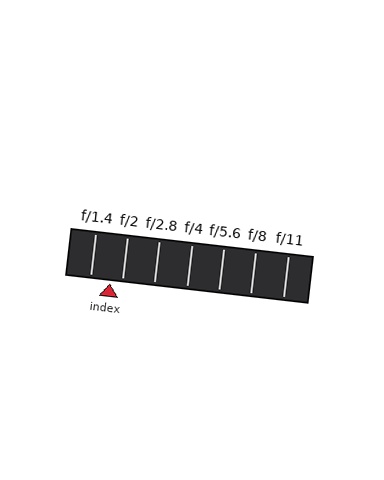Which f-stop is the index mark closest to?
The index mark is closest to f/2.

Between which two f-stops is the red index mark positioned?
The index mark is between f/1.4 and f/2.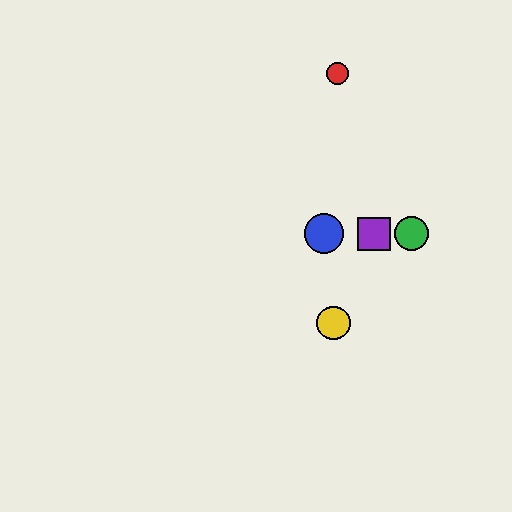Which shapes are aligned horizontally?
The blue circle, the green circle, the purple square are aligned horizontally.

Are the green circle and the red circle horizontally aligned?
No, the green circle is at y≈234 and the red circle is at y≈73.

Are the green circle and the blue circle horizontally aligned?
Yes, both are at y≈234.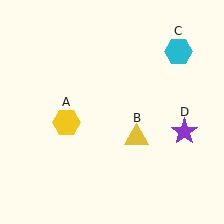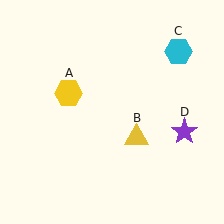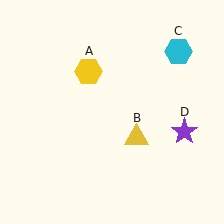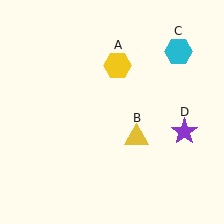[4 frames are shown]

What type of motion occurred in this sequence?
The yellow hexagon (object A) rotated clockwise around the center of the scene.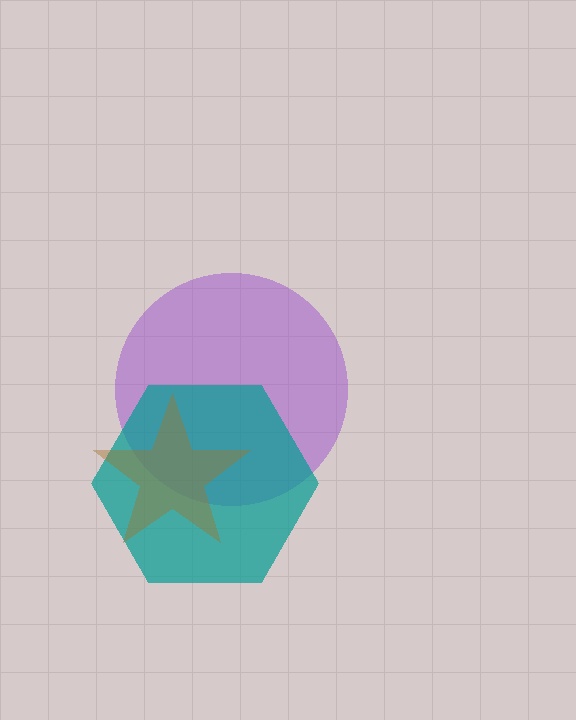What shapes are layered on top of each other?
The layered shapes are: a purple circle, a teal hexagon, a brown star.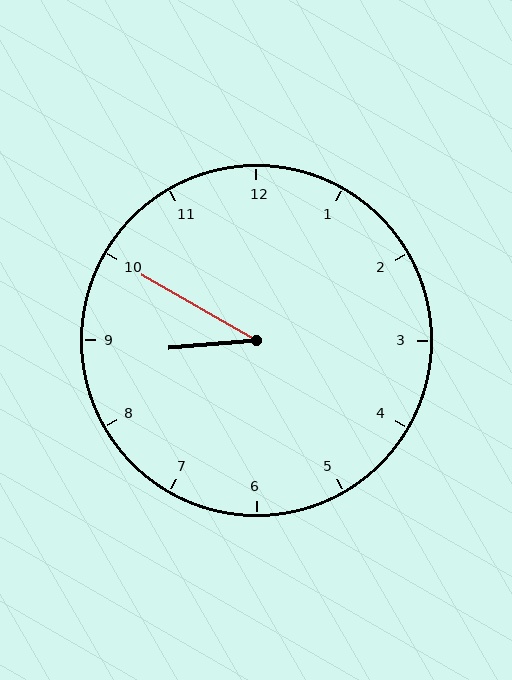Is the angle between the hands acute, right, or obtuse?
It is acute.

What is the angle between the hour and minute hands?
Approximately 35 degrees.